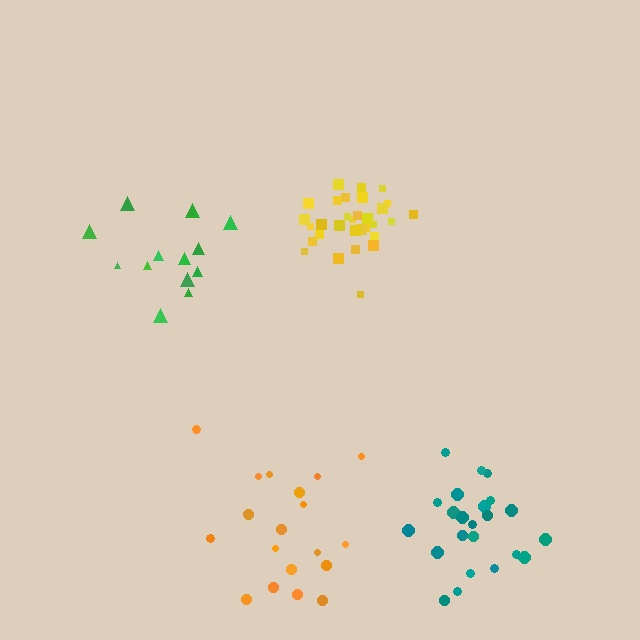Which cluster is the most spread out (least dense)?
Green.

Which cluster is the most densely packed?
Yellow.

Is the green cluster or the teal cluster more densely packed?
Teal.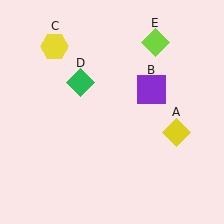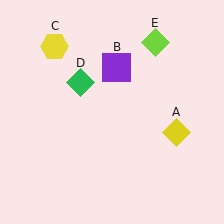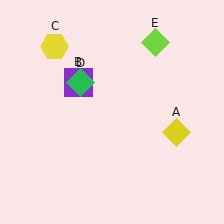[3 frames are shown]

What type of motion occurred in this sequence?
The purple square (object B) rotated counterclockwise around the center of the scene.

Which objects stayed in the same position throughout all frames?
Yellow diamond (object A) and yellow hexagon (object C) and green diamond (object D) and lime diamond (object E) remained stationary.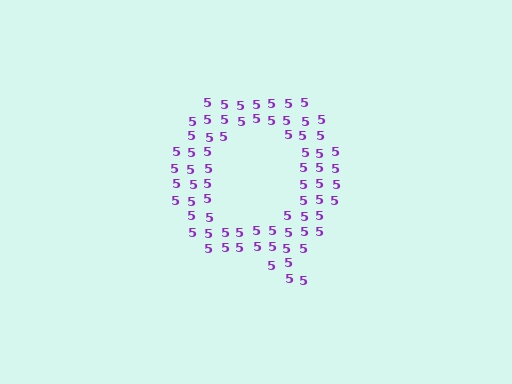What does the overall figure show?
The overall figure shows the letter Q.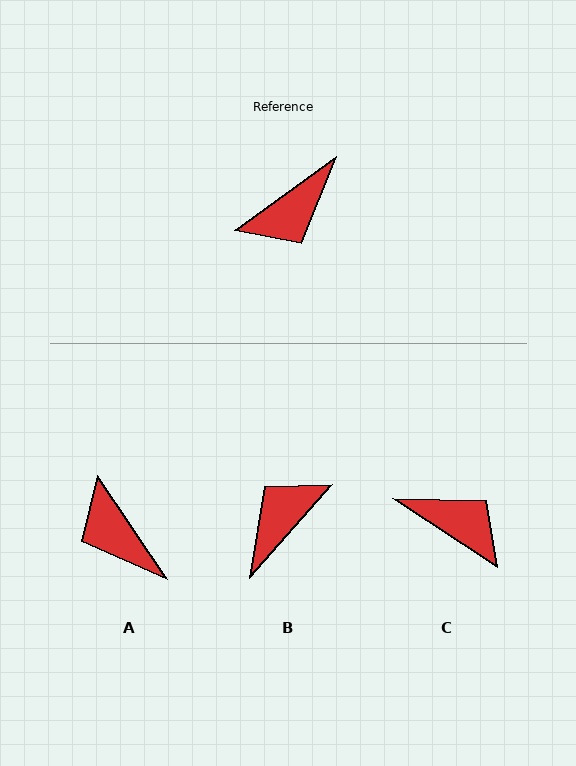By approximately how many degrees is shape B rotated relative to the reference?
Approximately 168 degrees clockwise.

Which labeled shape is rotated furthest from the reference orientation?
B, about 168 degrees away.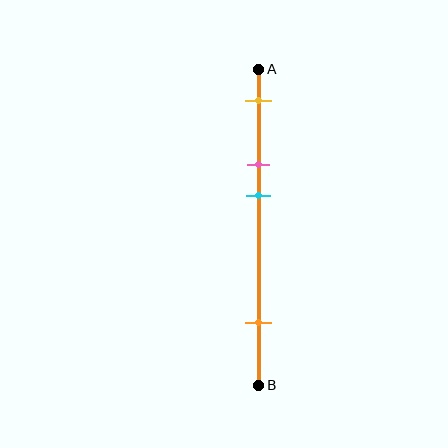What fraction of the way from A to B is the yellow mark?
The yellow mark is approximately 10% (0.1) of the way from A to B.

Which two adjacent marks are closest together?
The pink and cyan marks are the closest adjacent pair.